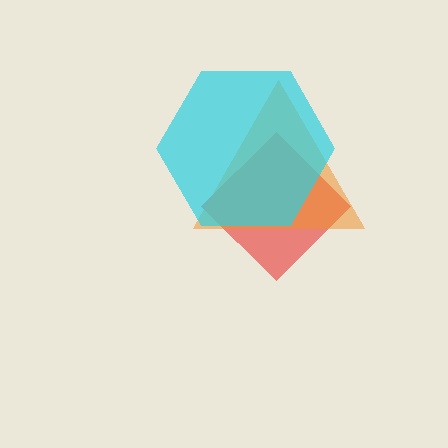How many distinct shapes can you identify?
There are 3 distinct shapes: a red diamond, an orange triangle, a cyan hexagon.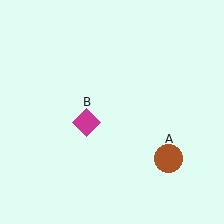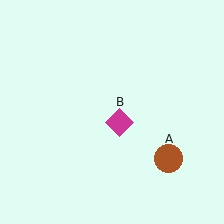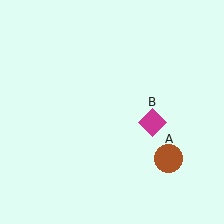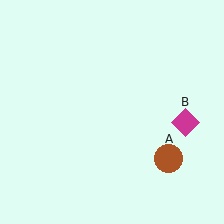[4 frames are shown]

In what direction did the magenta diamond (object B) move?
The magenta diamond (object B) moved right.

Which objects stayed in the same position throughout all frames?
Brown circle (object A) remained stationary.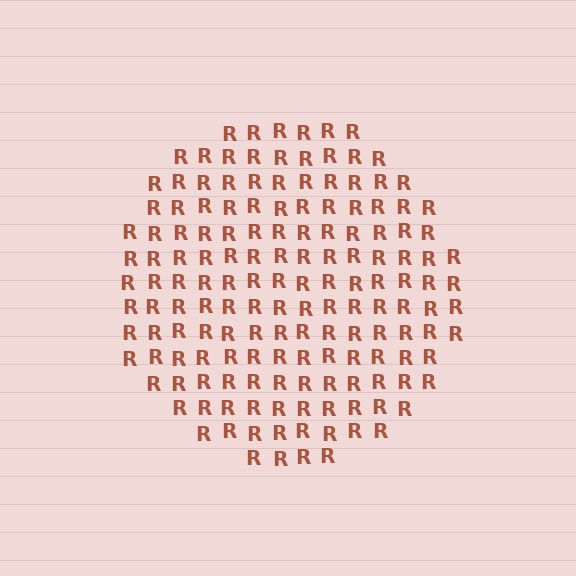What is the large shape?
The large shape is a circle.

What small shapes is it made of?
It is made of small letter R's.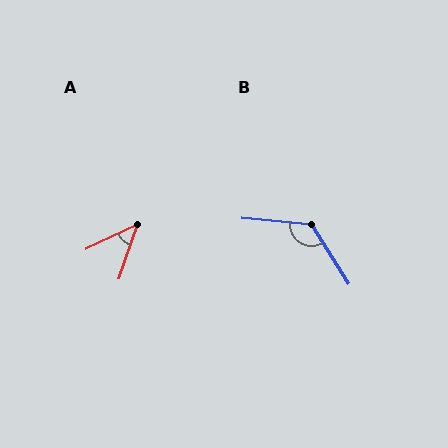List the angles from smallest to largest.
A (45°), B (127°).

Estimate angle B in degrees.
Approximately 127 degrees.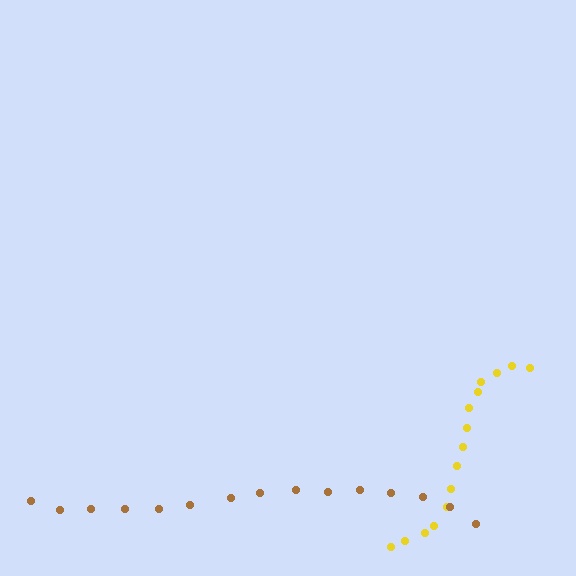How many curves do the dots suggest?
There are 2 distinct paths.